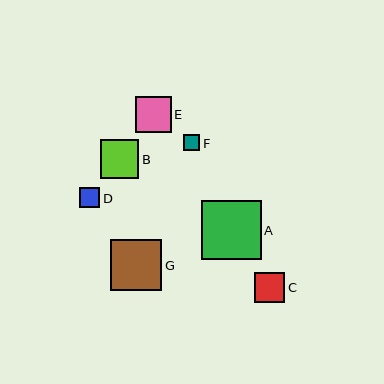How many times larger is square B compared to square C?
Square B is approximately 1.3 times the size of square C.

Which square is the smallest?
Square F is the smallest with a size of approximately 16 pixels.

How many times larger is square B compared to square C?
Square B is approximately 1.3 times the size of square C.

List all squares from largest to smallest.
From largest to smallest: A, G, B, E, C, D, F.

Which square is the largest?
Square A is the largest with a size of approximately 60 pixels.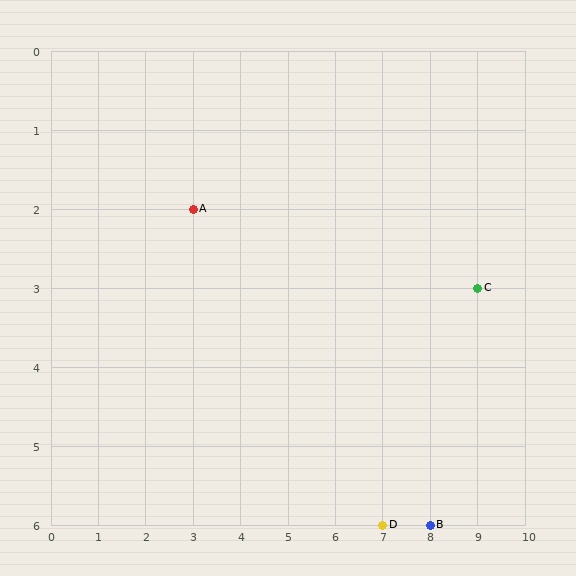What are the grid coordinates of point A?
Point A is at grid coordinates (3, 2).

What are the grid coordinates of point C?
Point C is at grid coordinates (9, 3).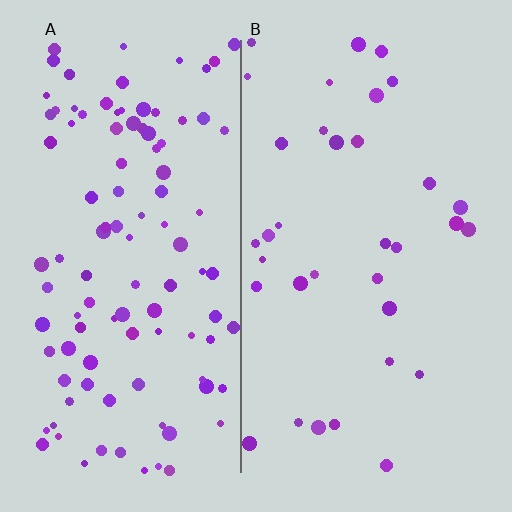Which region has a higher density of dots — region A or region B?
A (the left).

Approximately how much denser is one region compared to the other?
Approximately 3.1× — region A over region B.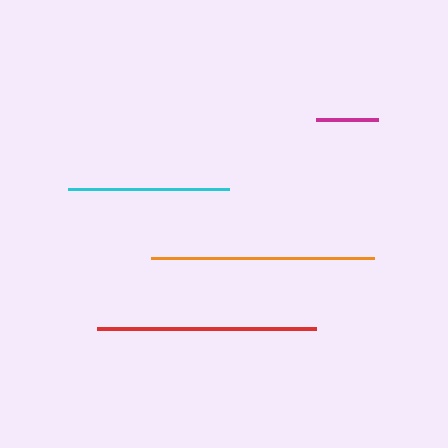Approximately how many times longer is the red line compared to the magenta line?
The red line is approximately 3.5 times the length of the magenta line.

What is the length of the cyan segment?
The cyan segment is approximately 161 pixels long.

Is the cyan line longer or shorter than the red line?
The red line is longer than the cyan line.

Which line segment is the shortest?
The magenta line is the shortest at approximately 62 pixels.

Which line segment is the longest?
The orange line is the longest at approximately 223 pixels.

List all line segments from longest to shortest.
From longest to shortest: orange, red, cyan, magenta.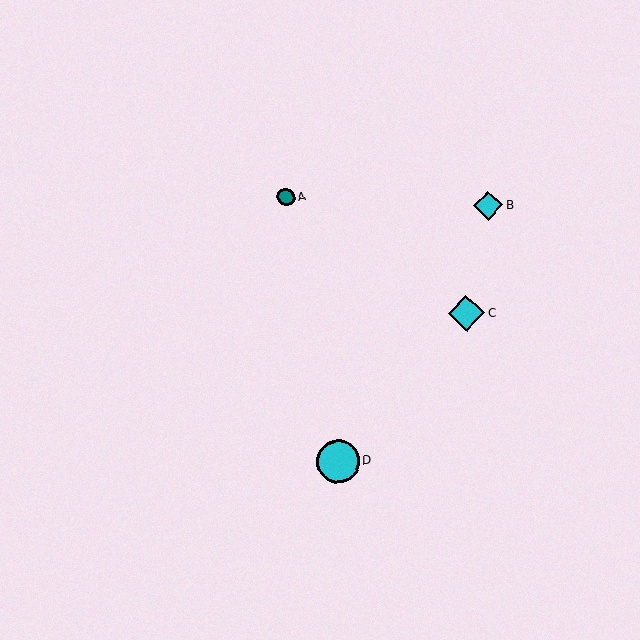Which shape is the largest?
The cyan circle (labeled D) is the largest.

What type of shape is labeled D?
Shape D is a cyan circle.